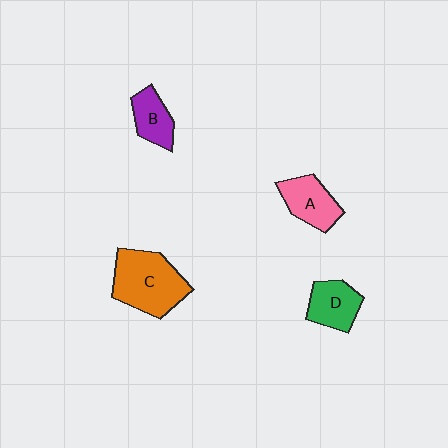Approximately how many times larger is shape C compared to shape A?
Approximately 1.6 times.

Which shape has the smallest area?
Shape B (purple).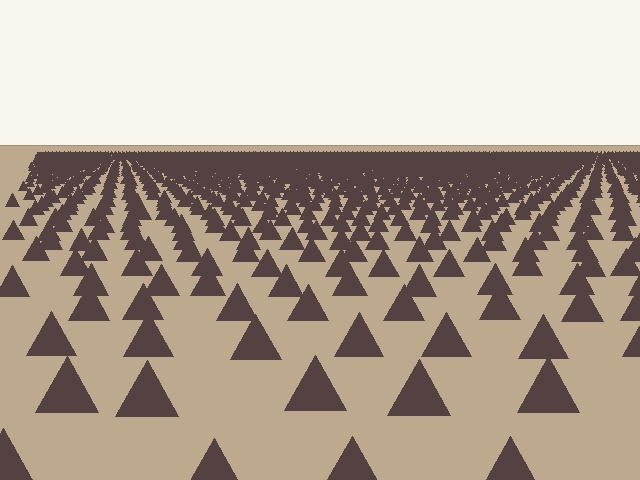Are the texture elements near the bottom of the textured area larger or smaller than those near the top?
Larger. Near the bottom, elements are closer to the viewer and appear at a bigger on-screen size.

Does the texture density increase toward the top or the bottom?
Density increases toward the top.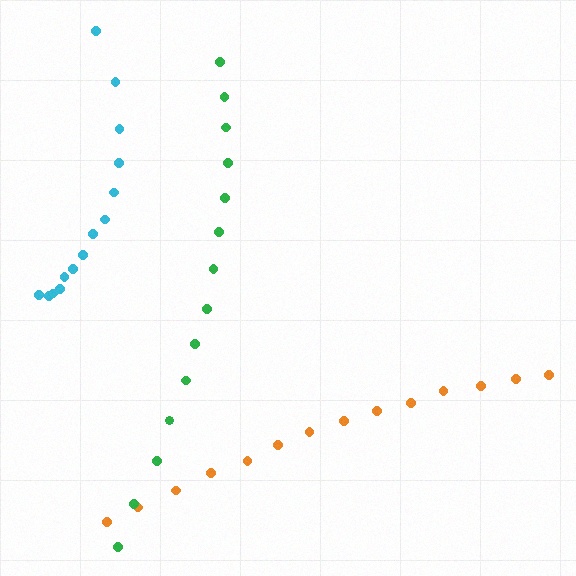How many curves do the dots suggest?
There are 3 distinct paths.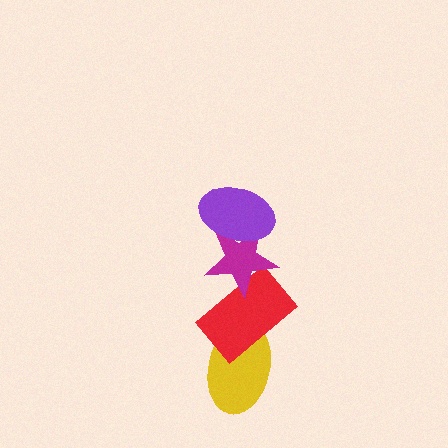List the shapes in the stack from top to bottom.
From top to bottom: the purple ellipse, the magenta star, the red rectangle, the yellow ellipse.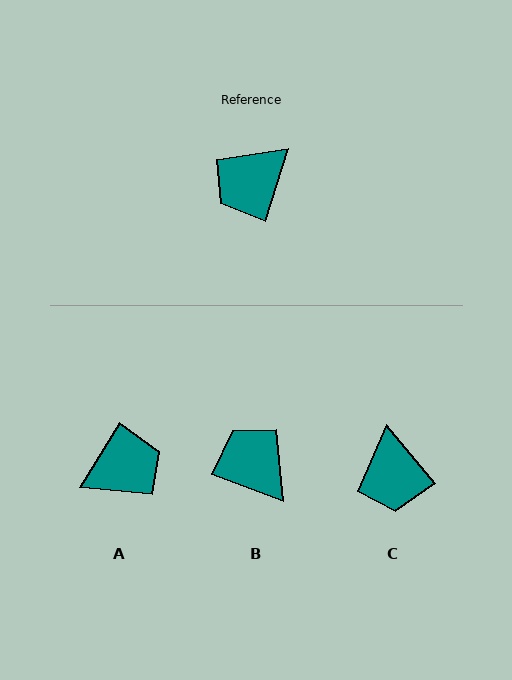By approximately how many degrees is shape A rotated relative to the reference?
Approximately 166 degrees counter-clockwise.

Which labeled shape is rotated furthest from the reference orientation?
A, about 166 degrees away.